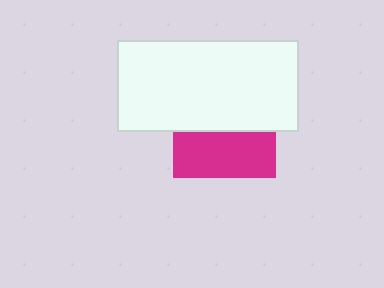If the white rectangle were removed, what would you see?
You would see the complete magenta square.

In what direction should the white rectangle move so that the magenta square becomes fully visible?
The white rectangle should move up. That is the shortest direction to clear the overlap and leave the magenta square fully visible.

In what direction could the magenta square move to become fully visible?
The magenta square could move down. That would shift it out from behind the white rectangle entirely.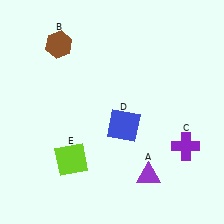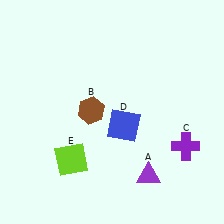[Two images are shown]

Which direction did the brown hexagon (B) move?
The brown hexagon (B) moved down.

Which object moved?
The brown hexagon (B) moved down.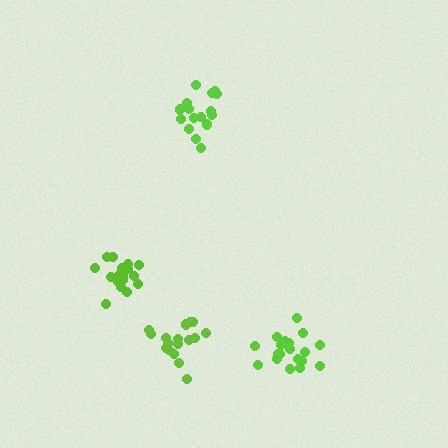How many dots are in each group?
Group 1: 17 dots, Group 2: 20 dots, Group 3: 19 dots, Group 4: 16 dots (72 total).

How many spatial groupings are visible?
There are 4 spatial groupings.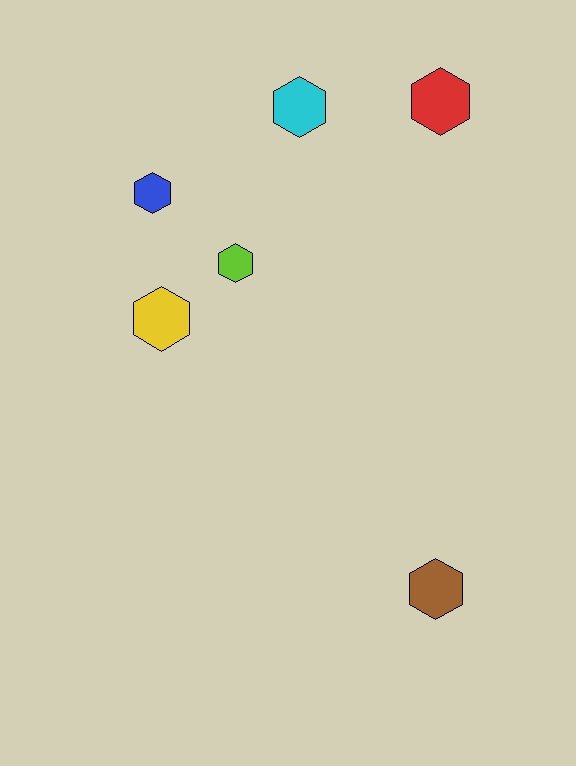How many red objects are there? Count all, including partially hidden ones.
There is 1 red object.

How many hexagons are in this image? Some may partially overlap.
There are 6 hexagons.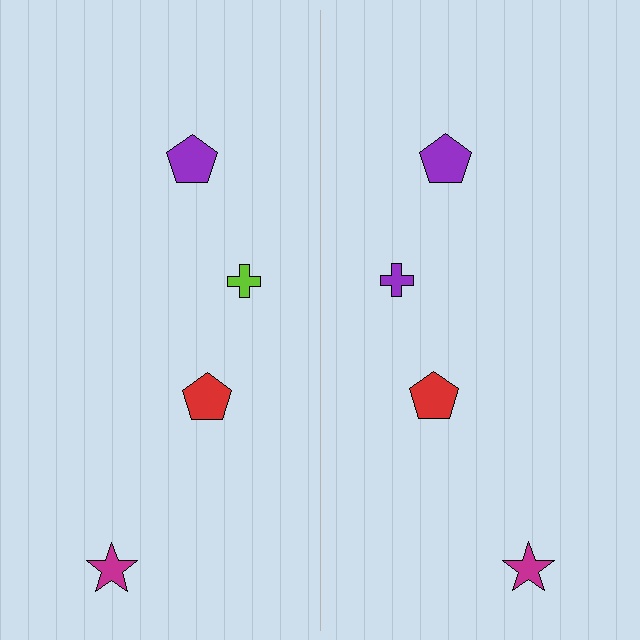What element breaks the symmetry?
The purple cross on the right side breaks the symmetry — its mirror counterpart is lime.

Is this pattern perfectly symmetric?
No, the pattern is not perfectly symmetric. The purple cross on the right side breaks the symmetry — its mirror counterpart is lime.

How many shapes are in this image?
There are 8 shapes in this image.